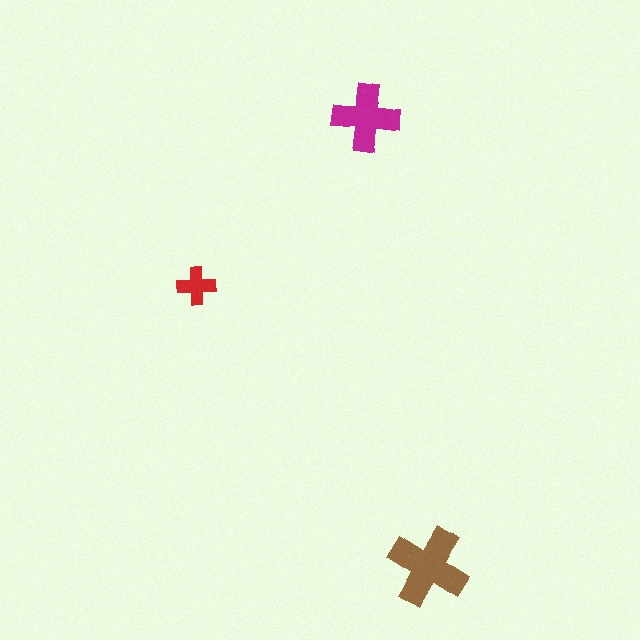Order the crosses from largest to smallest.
the brown one, the magenta one, the red one.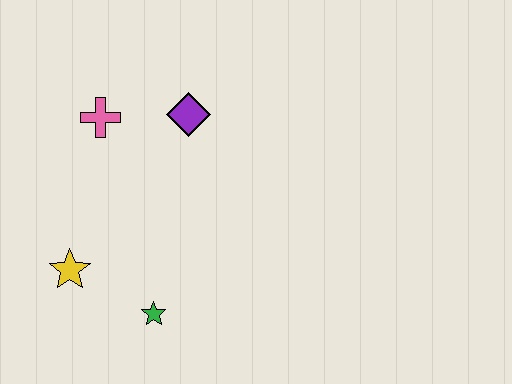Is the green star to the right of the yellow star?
Yes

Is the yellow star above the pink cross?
No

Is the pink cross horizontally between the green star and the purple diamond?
No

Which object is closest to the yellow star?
The green star is closest to the yellow star.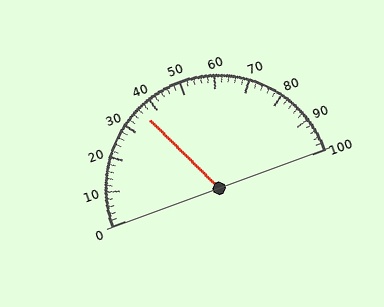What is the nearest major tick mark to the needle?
The nearest major tick mark is 40.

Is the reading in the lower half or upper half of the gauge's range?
The reading is in the lower half of the range (0 to 100).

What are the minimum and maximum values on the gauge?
The gauge ranges from 0 to 100.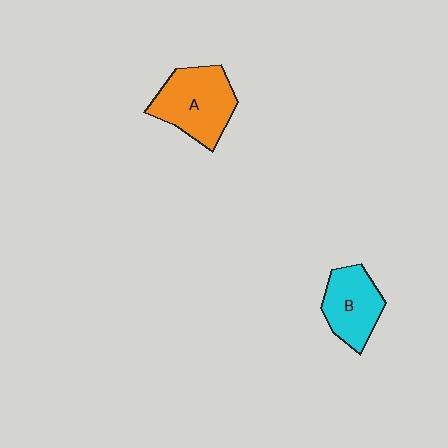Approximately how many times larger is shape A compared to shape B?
Approximately 1.3 times.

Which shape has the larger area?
Shape A (orange).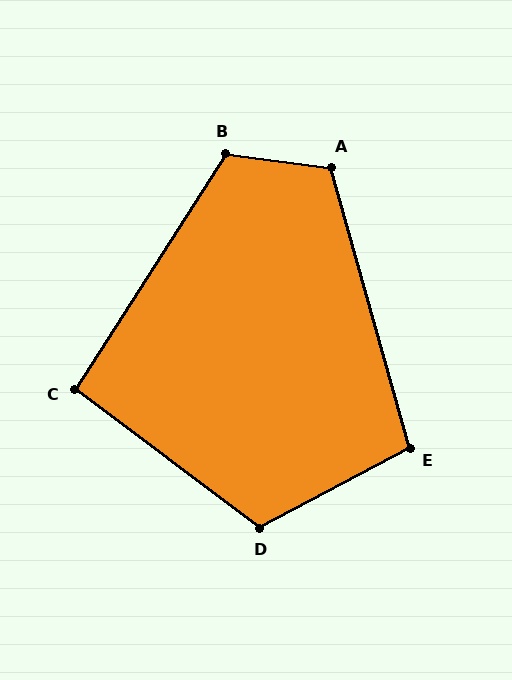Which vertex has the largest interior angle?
B, at approximately 116 degrees.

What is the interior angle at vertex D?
Approximately 115 degrees (obtuse).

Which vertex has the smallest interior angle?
C, at approximately 94 degrees.